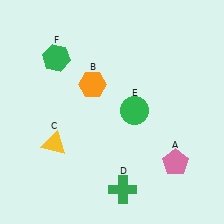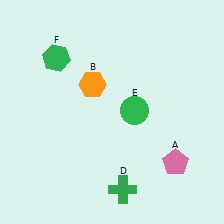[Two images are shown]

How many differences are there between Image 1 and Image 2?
There is 1 difference between the two images.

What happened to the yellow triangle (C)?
The yellow triangle (C) was removed in Image 2. It was in the bottom-left area of Image 1.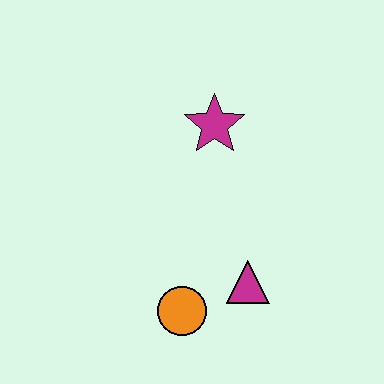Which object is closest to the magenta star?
The magenta triangle is closest to the magenta star.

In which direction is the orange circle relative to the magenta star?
The orange circle is below the magenta star.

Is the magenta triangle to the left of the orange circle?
No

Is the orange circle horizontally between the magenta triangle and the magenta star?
No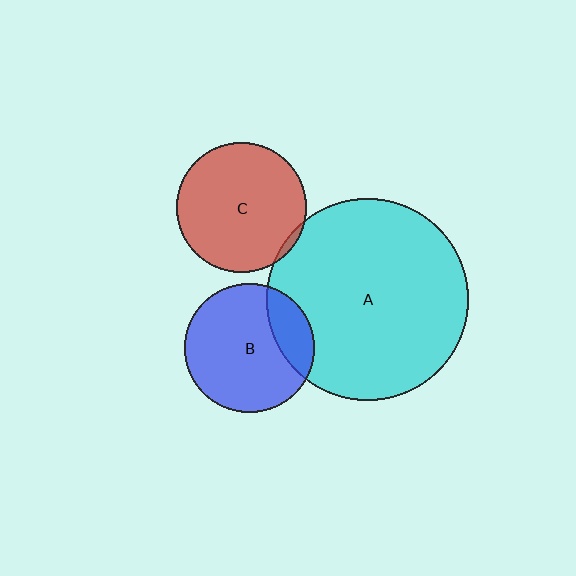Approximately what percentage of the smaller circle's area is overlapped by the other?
Approximately 20%.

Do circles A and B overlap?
Yes.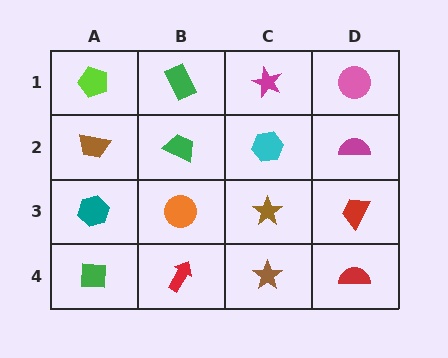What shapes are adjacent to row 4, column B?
An orange circle (row 3, column B), a green square (row 4, column A), a brown star (row 4, column C).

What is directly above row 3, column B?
A green trapezoid.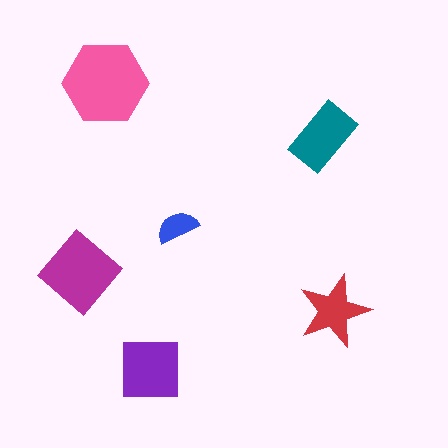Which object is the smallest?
The blue semicircle.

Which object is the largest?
The pink hexagon.